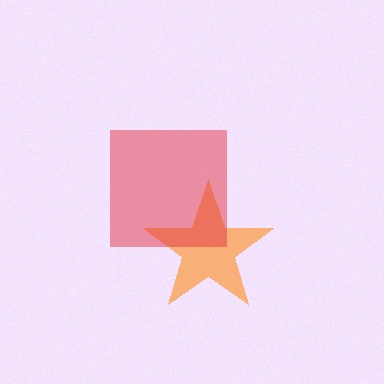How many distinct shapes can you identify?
There are 2 distinct shapes: an orange star, a red square.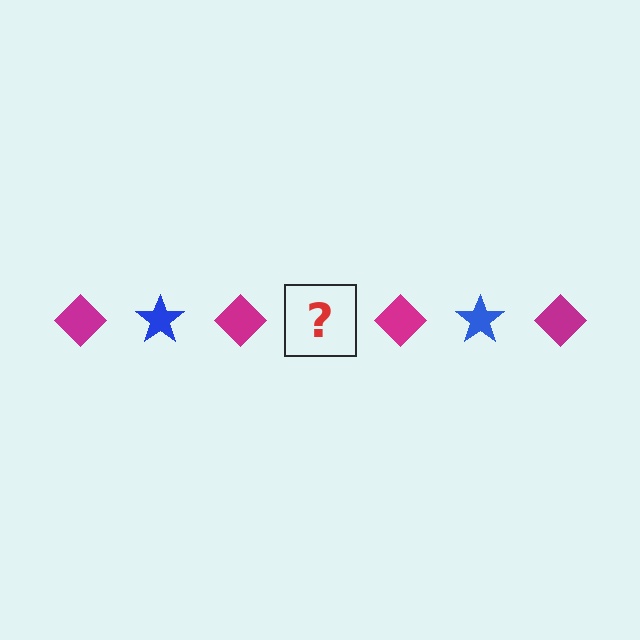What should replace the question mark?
The question mark should be replaced with a blue star.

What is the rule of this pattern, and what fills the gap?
The rule is that the pattern alternates between magenta diamond and blue star. The gap should be filled with a blue star.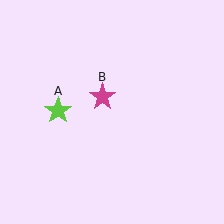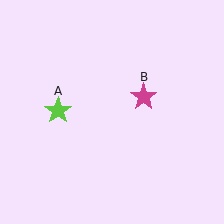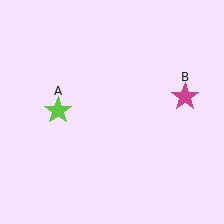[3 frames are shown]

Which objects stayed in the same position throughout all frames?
Lime star (object A) remained stationary.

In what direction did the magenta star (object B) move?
The magenta star (object B) moved right.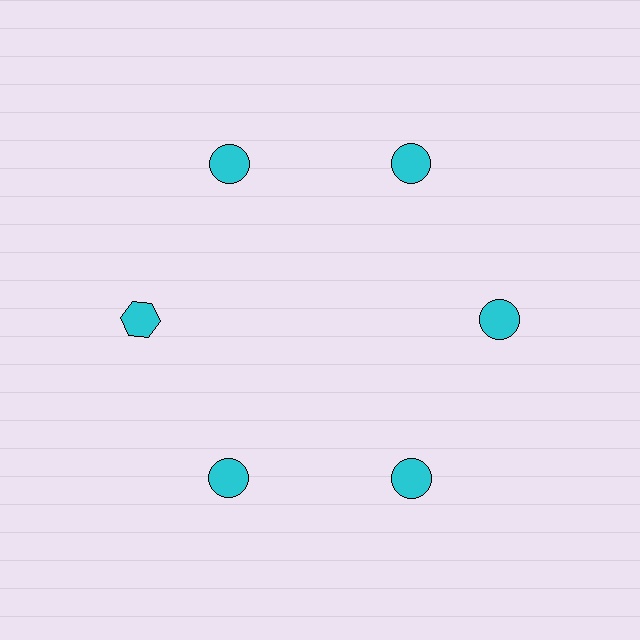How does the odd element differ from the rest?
It has a different shape: hexagon instead of circle.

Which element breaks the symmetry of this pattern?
The cyan hexagon at roughly the 9 o'clock position breaks the symmetry. All other shapes are cyan circles.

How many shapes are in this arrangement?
There are 6 shapes arranged in a ring pattern.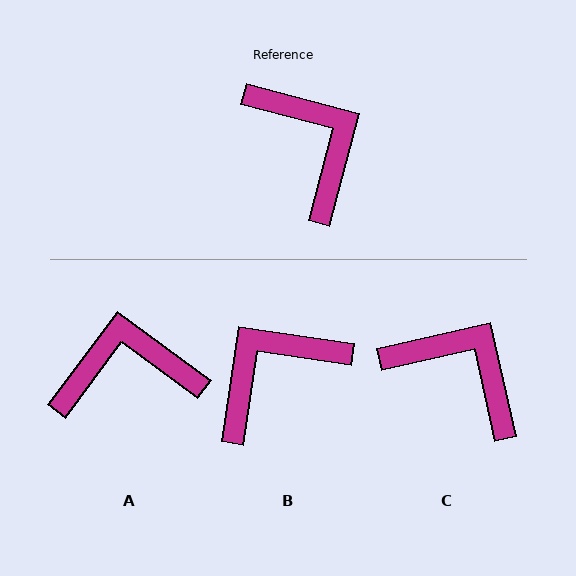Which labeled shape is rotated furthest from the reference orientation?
B, about 96 degrees away.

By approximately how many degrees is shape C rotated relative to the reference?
Approximately 28 degrees counter-clockwise.